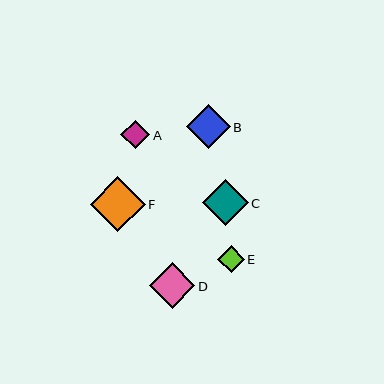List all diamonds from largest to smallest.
From largest to smallest: F, D, C, B, A, E.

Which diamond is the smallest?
Diamond E is the smallest with a size of approximately 27 pixels.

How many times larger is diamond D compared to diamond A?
Diamond D is approximately 1.6 times the size of diamond A.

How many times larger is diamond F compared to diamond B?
Diamond F is approximately 1.3 times the size of diamond B.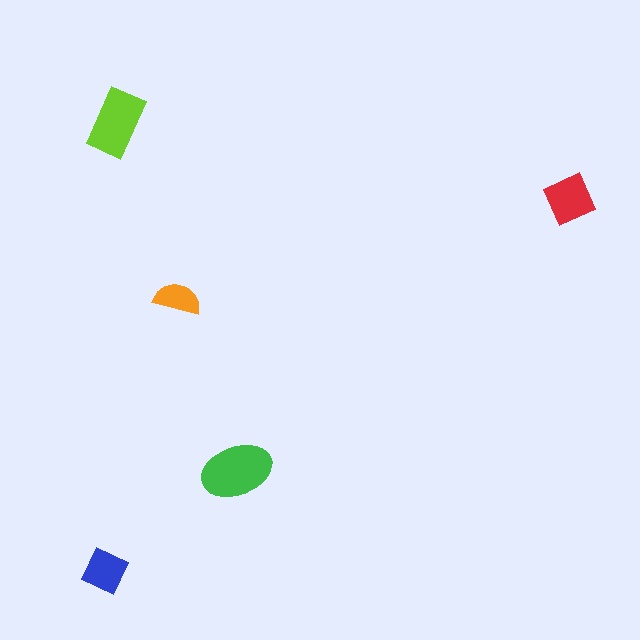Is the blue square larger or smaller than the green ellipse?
Smaller.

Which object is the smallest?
The orange semicircle.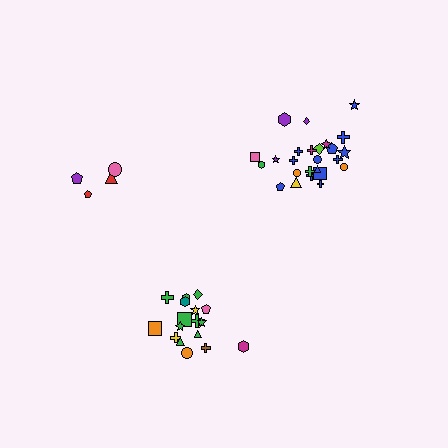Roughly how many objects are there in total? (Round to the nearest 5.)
Roughly 45 objects in total.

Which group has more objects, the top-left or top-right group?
The top-right group.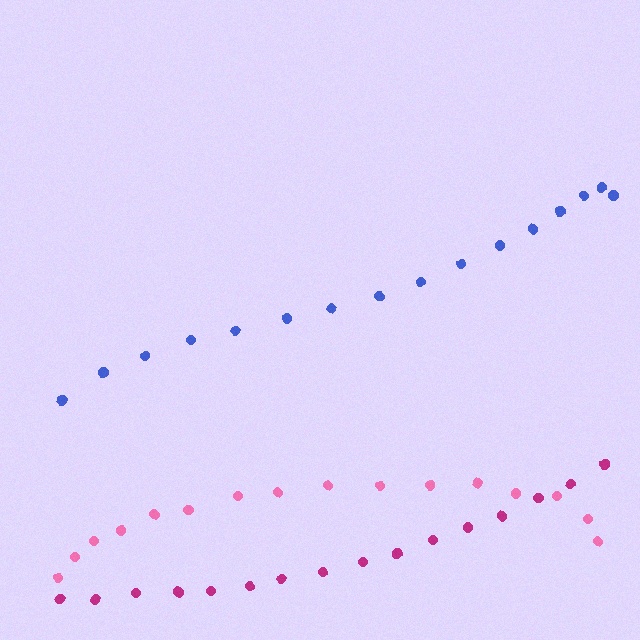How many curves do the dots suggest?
There are 3 distinct paths.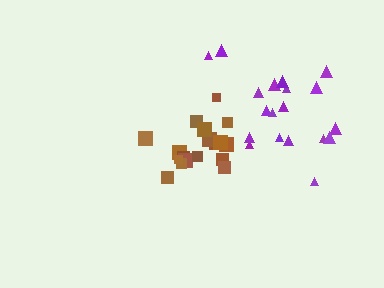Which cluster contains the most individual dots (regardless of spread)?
Brown (21).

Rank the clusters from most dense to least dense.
brown, purple.